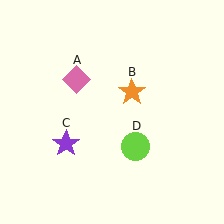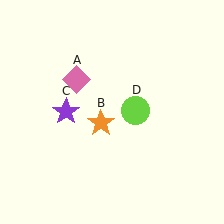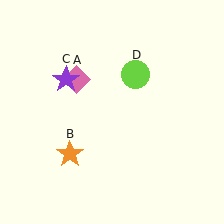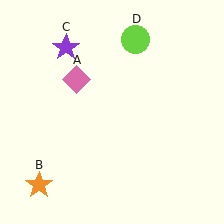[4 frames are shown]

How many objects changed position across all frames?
3 objects changed position: orange star (object B), purple star (object C), lime circle (object D).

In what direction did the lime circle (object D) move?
The lime circle (object D) moved up.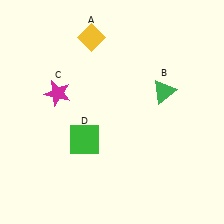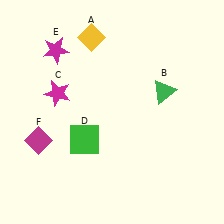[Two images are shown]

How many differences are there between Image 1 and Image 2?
There are 2 differences between the two images.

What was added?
A magenta star (E), a magenta diamond (F) were added in Image 2.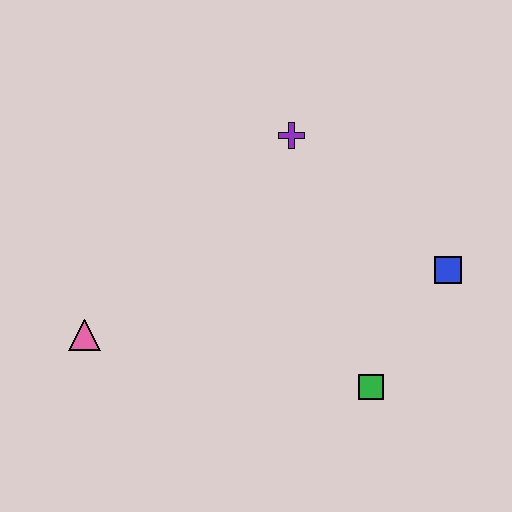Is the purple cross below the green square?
No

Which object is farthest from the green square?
The pink triangle is farthest from the green square.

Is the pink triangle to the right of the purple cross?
No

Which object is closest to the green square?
The blue square is closest to the green square.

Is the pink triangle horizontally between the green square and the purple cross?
No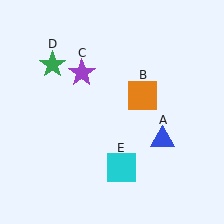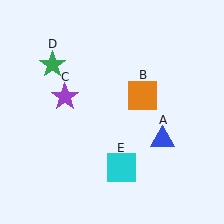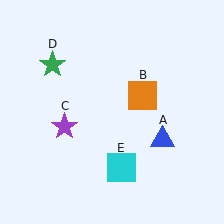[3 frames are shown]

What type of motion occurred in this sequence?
The purple star (object C) rotated counterclockwise around the center of the scene.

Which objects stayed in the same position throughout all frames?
Blue triangle (object A) and orange square (object B) and green star (object D) and cyan square (object E) remained stationary.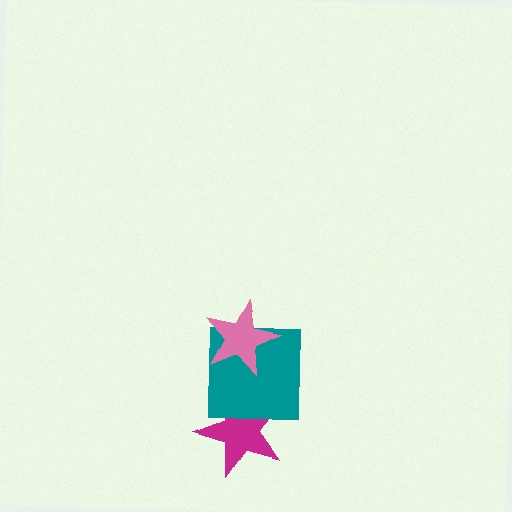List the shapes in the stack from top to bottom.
From top to bottom: the pink star, the teal square, the magenta star.